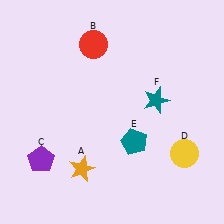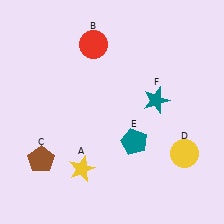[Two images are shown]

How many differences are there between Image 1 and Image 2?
There are 2 differences between the two images.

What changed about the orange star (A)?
In Image 1, A is orange. In Image 2, it changed to yellow.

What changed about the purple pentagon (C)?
In Image 1, C is purple. In Image 2, it changed to brown.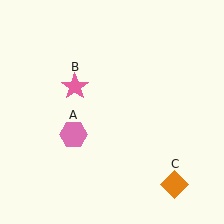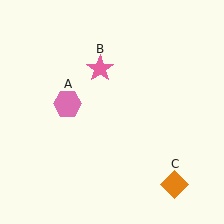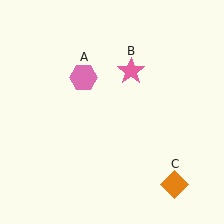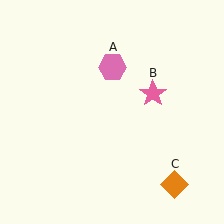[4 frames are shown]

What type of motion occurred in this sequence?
The pink hexagon (object A), pink star (object B) rotated clockwise around the center of the scene.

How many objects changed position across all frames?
2 objects changed position: pink hexagon (object A), pink star (object B).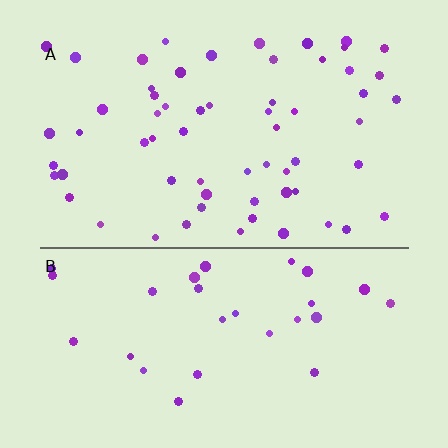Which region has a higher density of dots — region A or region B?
A (the top).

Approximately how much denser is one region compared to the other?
Approximately 2.1× — region A over region B.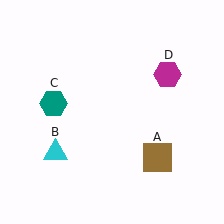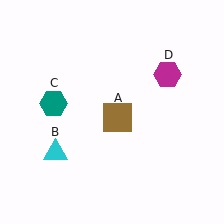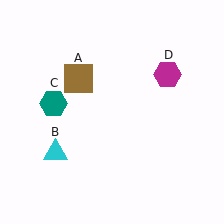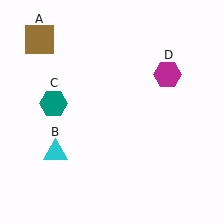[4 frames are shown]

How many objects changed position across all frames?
1 object changed position: brown square (object A).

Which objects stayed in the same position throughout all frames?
Cyan triangle (object B) and teal hexagon (object C) and magenta hexagon (object D) remained stationary.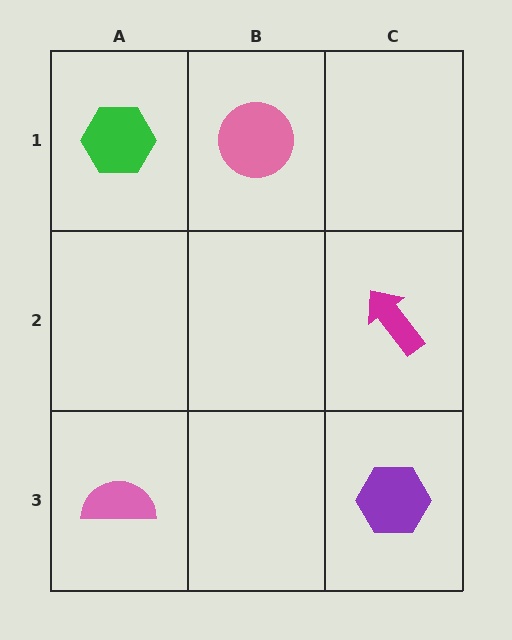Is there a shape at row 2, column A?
No, that cell is empty.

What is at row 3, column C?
A purple hexagon.